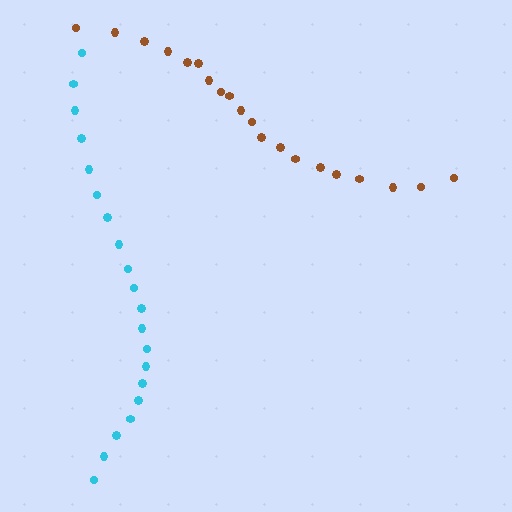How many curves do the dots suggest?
There are 2 distinct paths.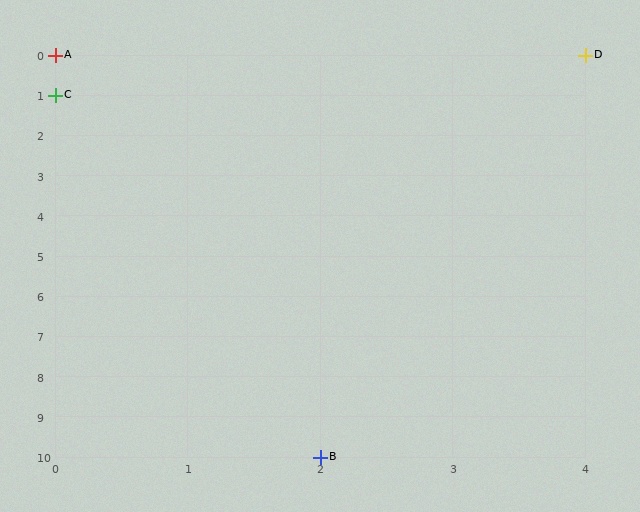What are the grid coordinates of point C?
Point C is at grid coordinates (0, 1).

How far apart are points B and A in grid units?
Points B and A are 2 columns and 10 rows apart (about 10.2 grid units diagonally).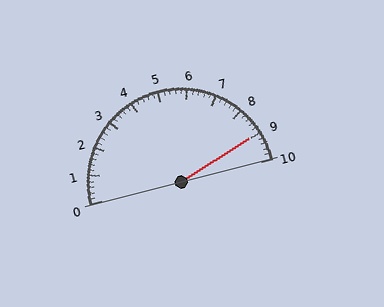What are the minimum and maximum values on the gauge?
The gauge ranges from 0 to 10.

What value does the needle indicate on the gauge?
The needle indicates approximately 9.0.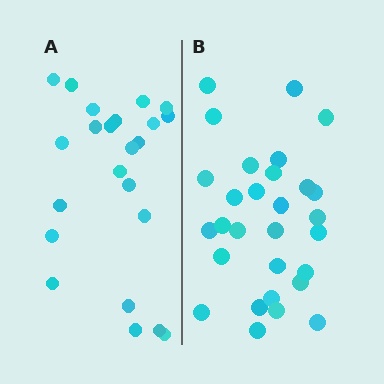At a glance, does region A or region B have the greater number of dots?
Region B (the right region) has more dots.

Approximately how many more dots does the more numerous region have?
Region B has about 6 more dots than region A.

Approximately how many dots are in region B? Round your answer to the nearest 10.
About 30 dots. (The exact count is 29, which rounds to 30.)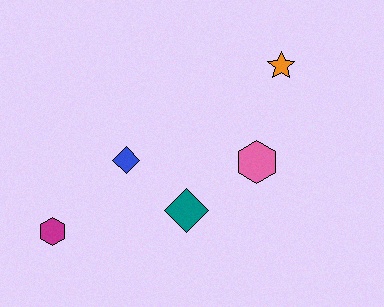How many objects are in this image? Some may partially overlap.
There are 5 objects.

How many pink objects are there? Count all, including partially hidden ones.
There is 1 pink object.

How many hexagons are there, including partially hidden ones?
There are 2 hexagons.